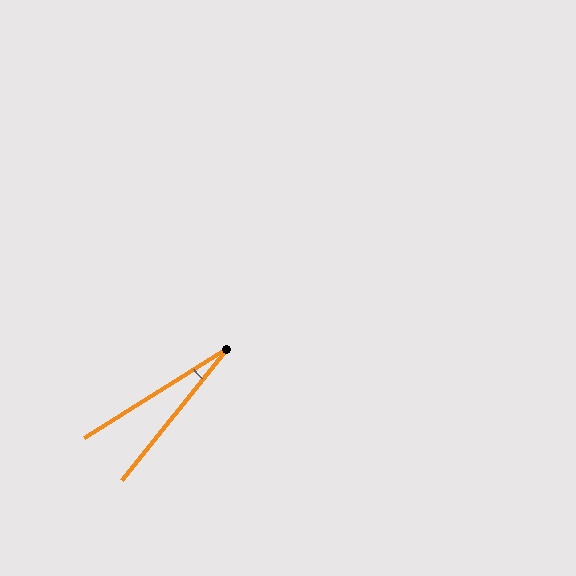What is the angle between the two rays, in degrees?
Approximately 19 degrees.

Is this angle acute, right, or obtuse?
It is acute.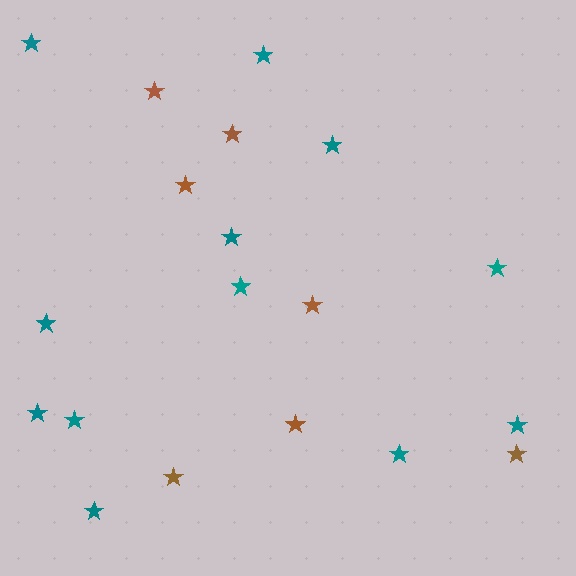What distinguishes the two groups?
There are 2 groups: one group of brown stars (7) and one group of teal stars (12).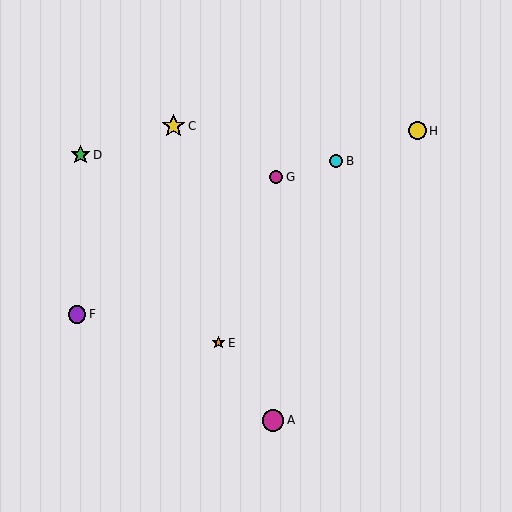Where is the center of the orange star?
The center of the orange star is at (219, 343).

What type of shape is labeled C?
Shape C is a yellow star.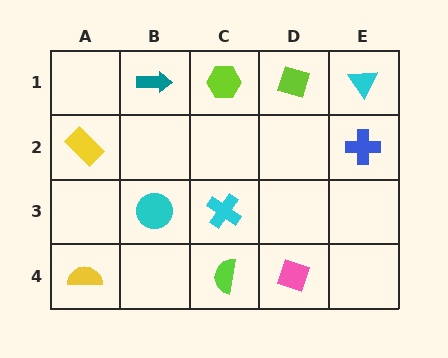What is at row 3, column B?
A cyan circle.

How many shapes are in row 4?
3 shapes.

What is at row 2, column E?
A blue cross.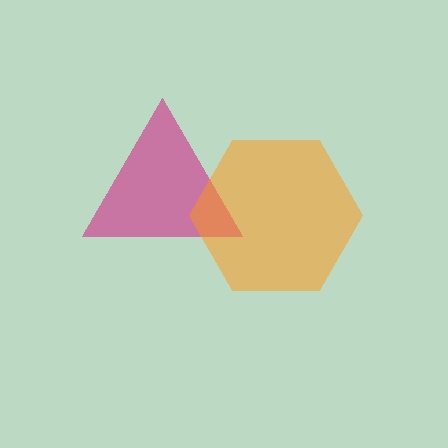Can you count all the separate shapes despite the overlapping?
Yes, there are 2 separate shapes.